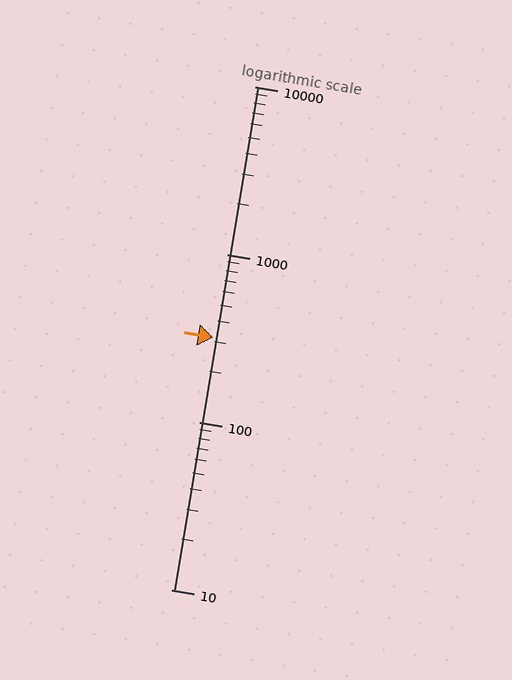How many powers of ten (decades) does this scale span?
The scale spans 3 decades, from 10 to 10000.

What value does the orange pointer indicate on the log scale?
The pointer indicates approximately 320.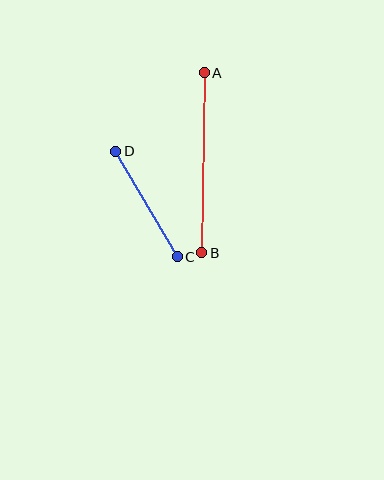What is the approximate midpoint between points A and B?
The midpoint is at approximately (203, 163) pixels.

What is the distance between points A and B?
The distance is approximately 180 pixels.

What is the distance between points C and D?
The distance is approximately 122 pixels.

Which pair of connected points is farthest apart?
Points A and B are farthest apart.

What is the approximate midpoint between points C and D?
The midpoint is at approximately (147, 204) pixels.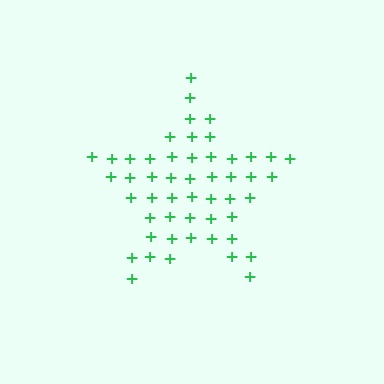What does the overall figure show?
The overall figure shows a star.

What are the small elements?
The small elements are plus signs.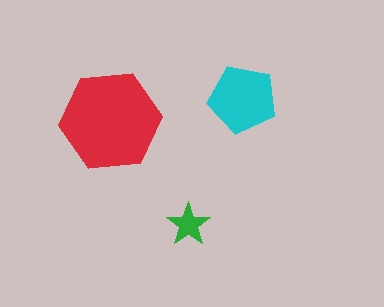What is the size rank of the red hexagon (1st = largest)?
1st.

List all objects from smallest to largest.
The green star, the cyan pentagon, the red hexagon.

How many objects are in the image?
There are 3 objects in the image.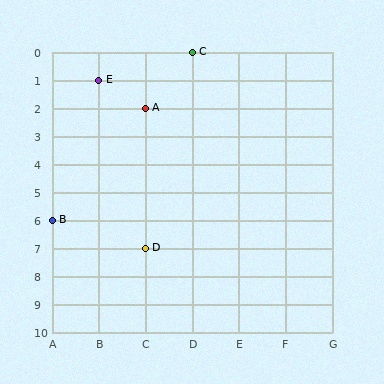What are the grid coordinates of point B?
Point B is at grid coordinates (A, 6).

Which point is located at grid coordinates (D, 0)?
Point C is at (D, 0).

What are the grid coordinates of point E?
Point E is at grid coordinates (B, 1).